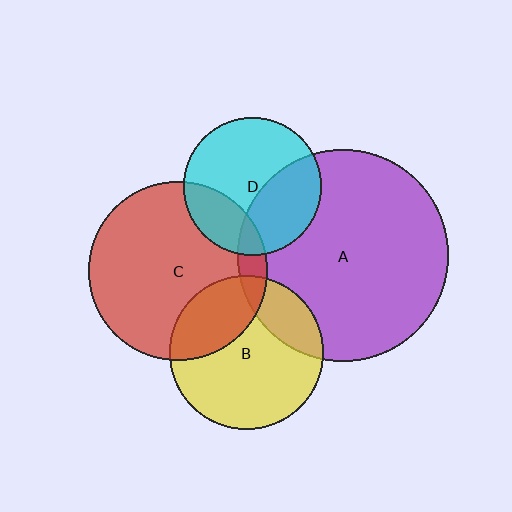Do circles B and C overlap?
Yes.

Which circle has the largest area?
Circle A (purple).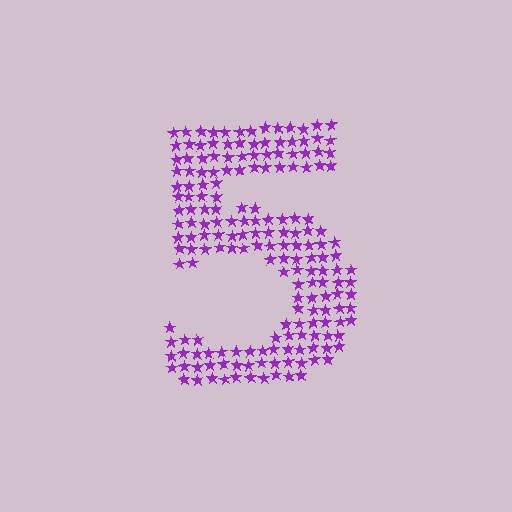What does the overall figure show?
The overall figure shows the digit 5.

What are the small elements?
The small elements are stars.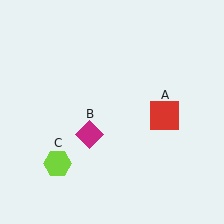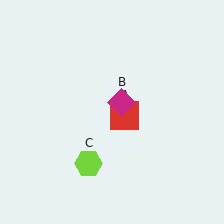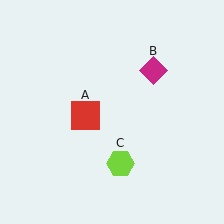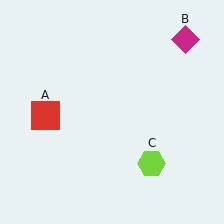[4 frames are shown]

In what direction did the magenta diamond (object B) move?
The magenta diamond (object B) moved up and to the right.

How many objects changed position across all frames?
3 objects changed position: red square (object A), magenta diamond (object B), lime hexagon (object C).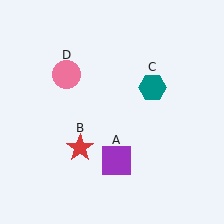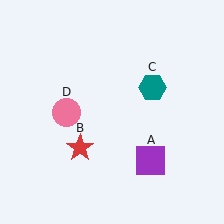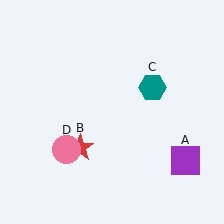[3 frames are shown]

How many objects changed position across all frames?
2 objects changed position: purple square (object A), pink circle (object D).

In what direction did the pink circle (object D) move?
The pink circle (object D) moved down.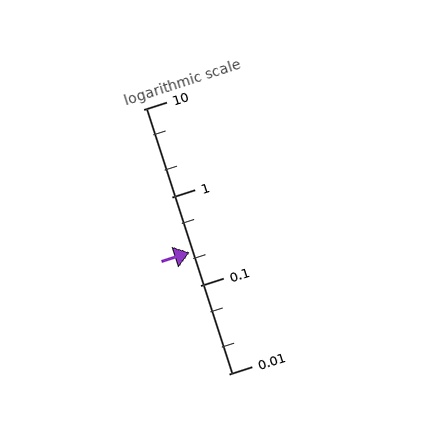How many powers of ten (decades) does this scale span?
The scale spans 3 decades, from 0.01 to 10.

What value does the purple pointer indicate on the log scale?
The pointer indicates approximately 0.24.